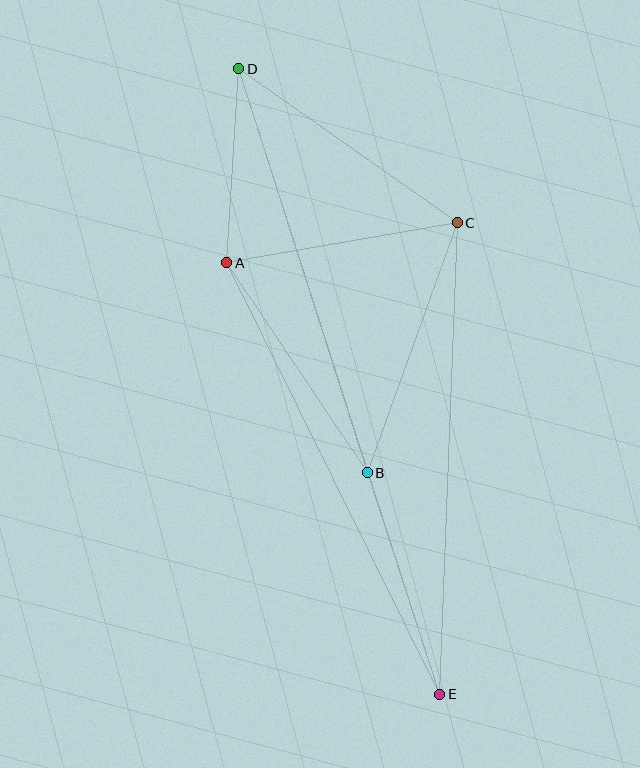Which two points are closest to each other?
Points A and D are closest to each other.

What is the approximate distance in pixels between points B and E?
The distance between B and E is approximately 233 pixels.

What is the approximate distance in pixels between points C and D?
The distance between C and D is approximately 268 pixels.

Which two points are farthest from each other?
Points D and E are farthest from each other.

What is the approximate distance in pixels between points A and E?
The distance between A and E is approximately 481 pixels.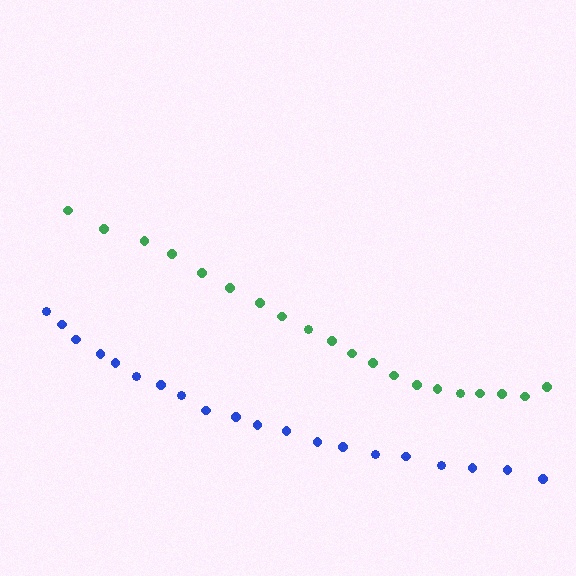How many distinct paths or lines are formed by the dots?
There are 2 distinct paths.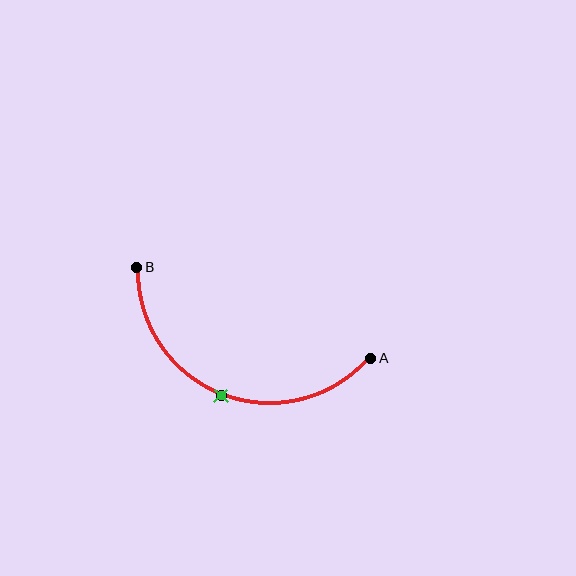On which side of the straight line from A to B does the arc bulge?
The arc bulges below the straight line connecting A and B.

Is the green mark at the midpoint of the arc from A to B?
Yes. The green mark lies on the arc at equal arc-length from both A and B — it is the arc midpoint.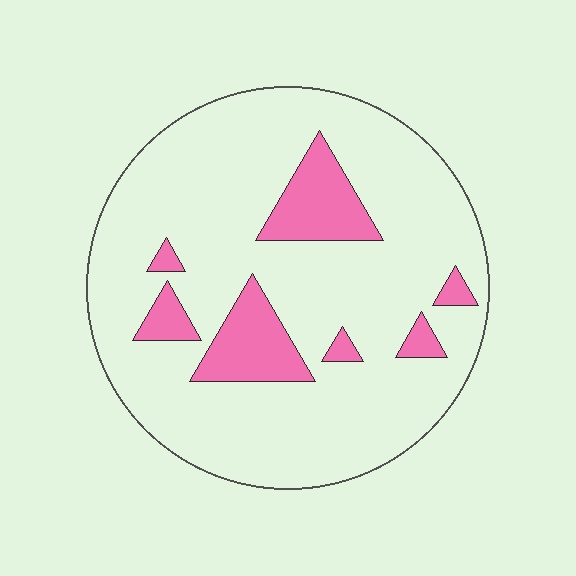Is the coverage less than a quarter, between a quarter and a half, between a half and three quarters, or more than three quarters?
Less than a quarter.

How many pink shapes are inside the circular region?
7.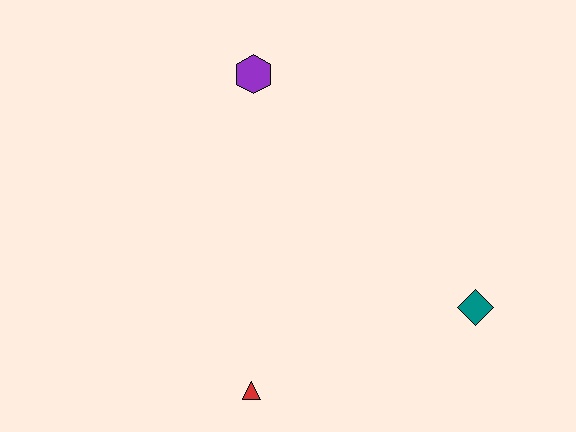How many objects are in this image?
There are 3 objects.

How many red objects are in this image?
There is 1 red object.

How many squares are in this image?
There are no squares.